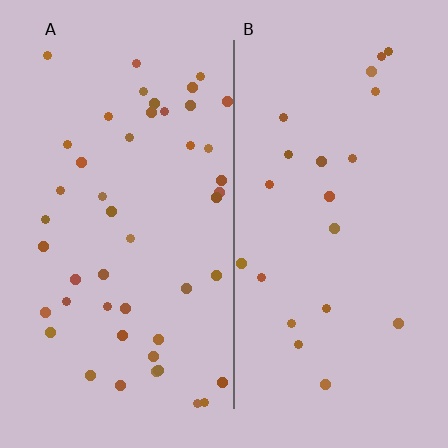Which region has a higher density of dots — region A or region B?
A (the left).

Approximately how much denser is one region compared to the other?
Approximately 2.2× — region A over region B.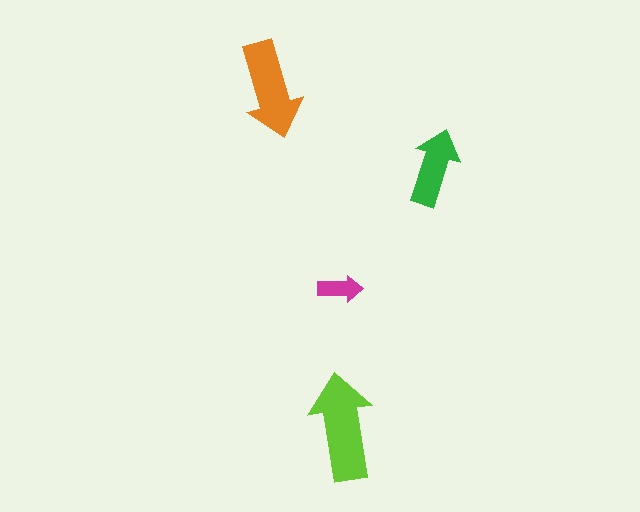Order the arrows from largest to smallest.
the lime one, the orange one, the green one, the magenta one.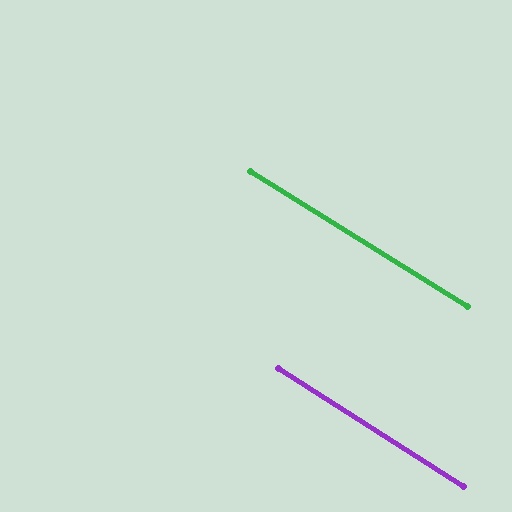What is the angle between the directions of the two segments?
Approximately 1 degree.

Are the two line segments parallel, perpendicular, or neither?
Parallel — their directions differ by only 0.5°.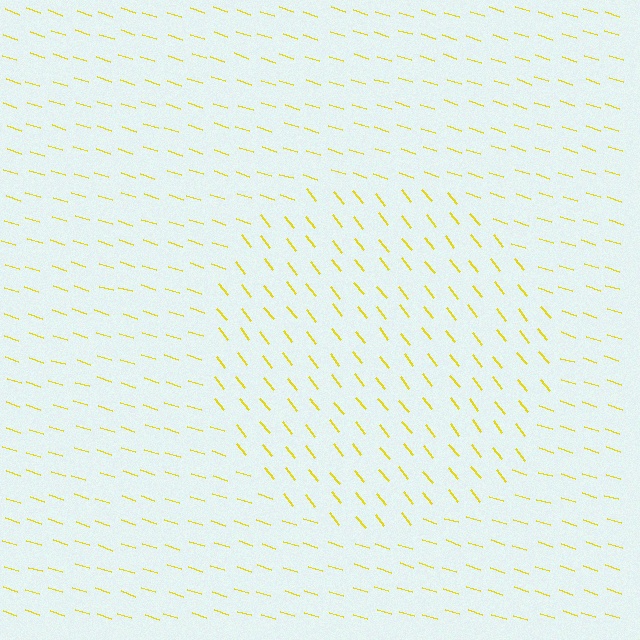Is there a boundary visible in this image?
Yes, there is a texture boundary formed by a change in line orientation.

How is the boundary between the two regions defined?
The boundary is defined purely by a change in line orientation (approximately 34 degrees difference). All lines are the same color and thickness.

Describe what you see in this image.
The image is filled with small yellow line segments. A circle region in the image has lines oriented differently from the surrounding lines, creating a visible texture boundary.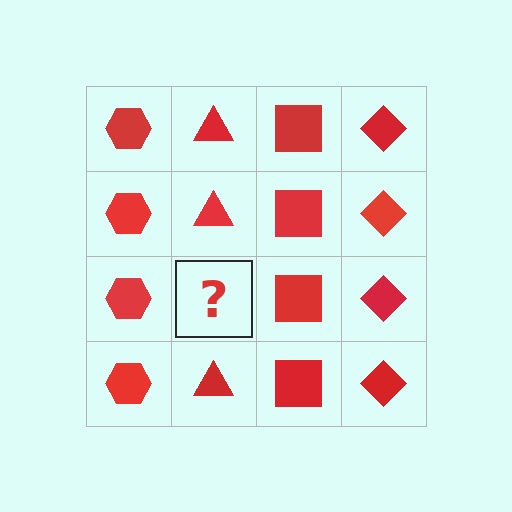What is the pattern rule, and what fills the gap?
The rule is that each column has a consistent shape. The gap should be filled with a red triangle.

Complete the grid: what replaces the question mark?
The question mark should be replaced with a red triangle.